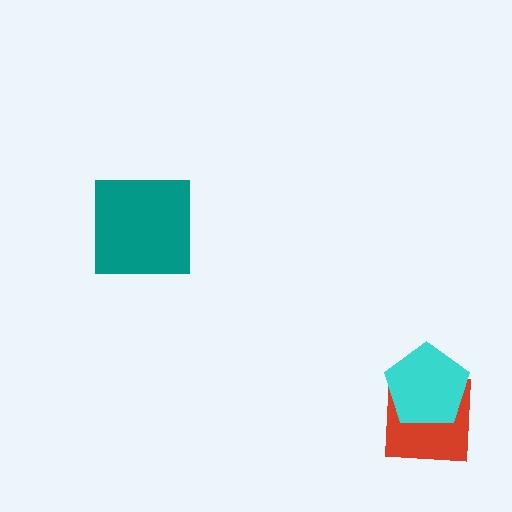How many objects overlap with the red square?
1 object overlaps with the red square.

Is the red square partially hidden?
Yes, it is partially covered by another shape.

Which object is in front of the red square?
The cyan pentagon is in front of the red square.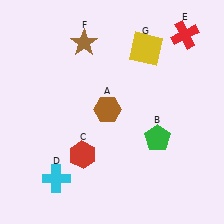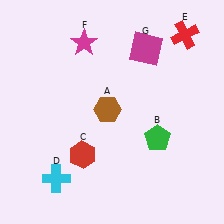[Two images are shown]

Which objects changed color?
F changed from brown to magenta. G changed from yellow to magenta.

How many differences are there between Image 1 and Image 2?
There are 2 differences between the two images.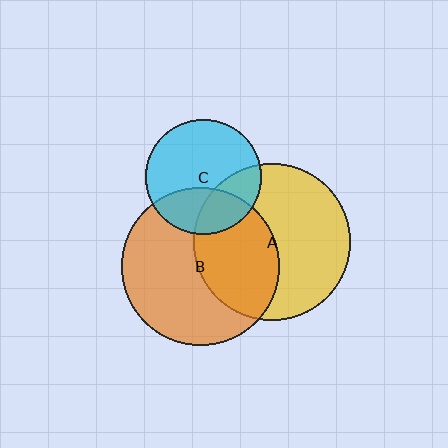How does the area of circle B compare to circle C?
Approximately 1.9 times.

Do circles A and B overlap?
Yes.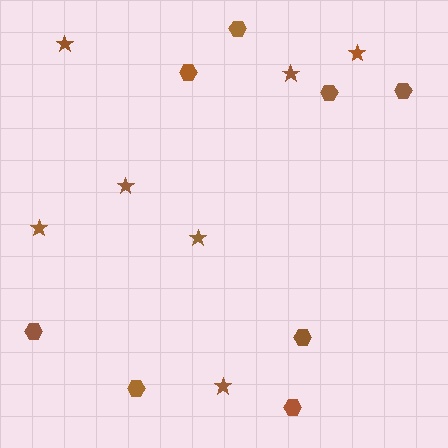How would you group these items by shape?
There are 2 groups: one group of hexagons (8) and one group of stars (7).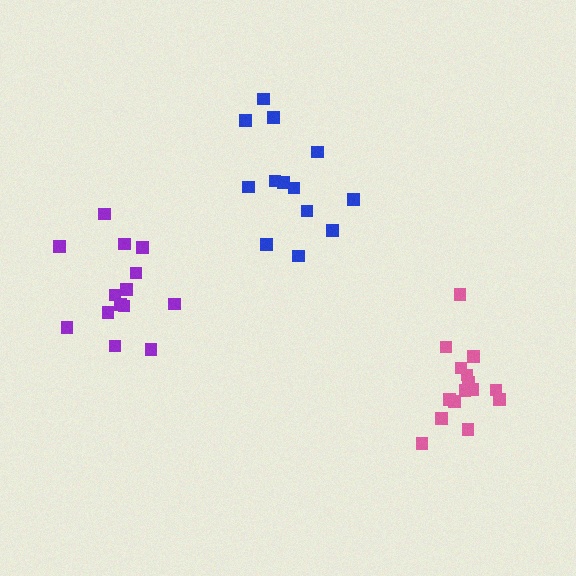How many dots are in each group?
Group 1: 14 dots, Group 2: 13 dots, Group 3: 15 dots (42 total).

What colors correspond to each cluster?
The clusters are colored: purple, blue, pink.